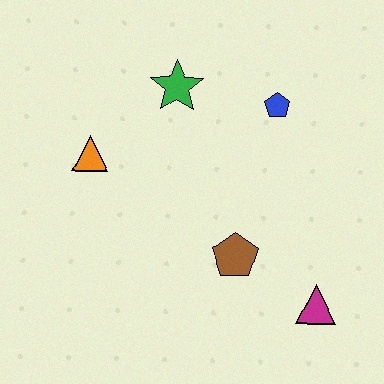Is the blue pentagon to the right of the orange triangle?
Yes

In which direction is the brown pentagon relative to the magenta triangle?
The brown pentagon is to the left of the magenta triangle.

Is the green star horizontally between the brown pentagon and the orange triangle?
Yes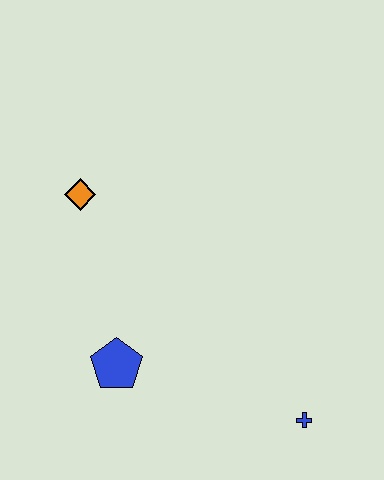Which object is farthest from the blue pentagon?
The blue cross is farthest from the blue pentagon.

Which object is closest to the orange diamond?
The blue pentagon is closest to the orange diamond.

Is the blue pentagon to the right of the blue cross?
No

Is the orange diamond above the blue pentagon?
Yes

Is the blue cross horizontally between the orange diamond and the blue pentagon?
No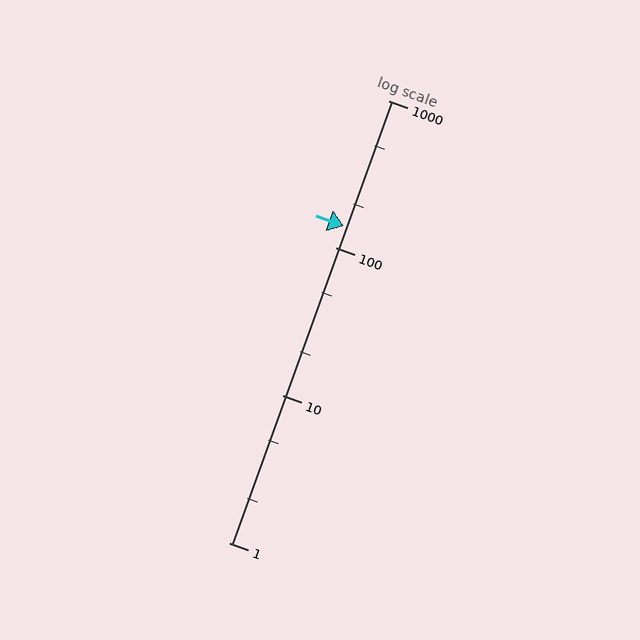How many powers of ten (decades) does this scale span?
The scale spans 3 decades, from 1 to 1000.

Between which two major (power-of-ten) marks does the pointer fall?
The pointer is between 100 and 1000.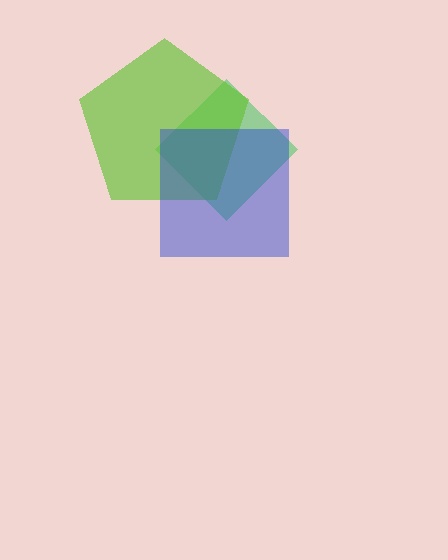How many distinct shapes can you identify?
There are 3 distinct shapes: a green diamond, a lime pentagon, a blue square.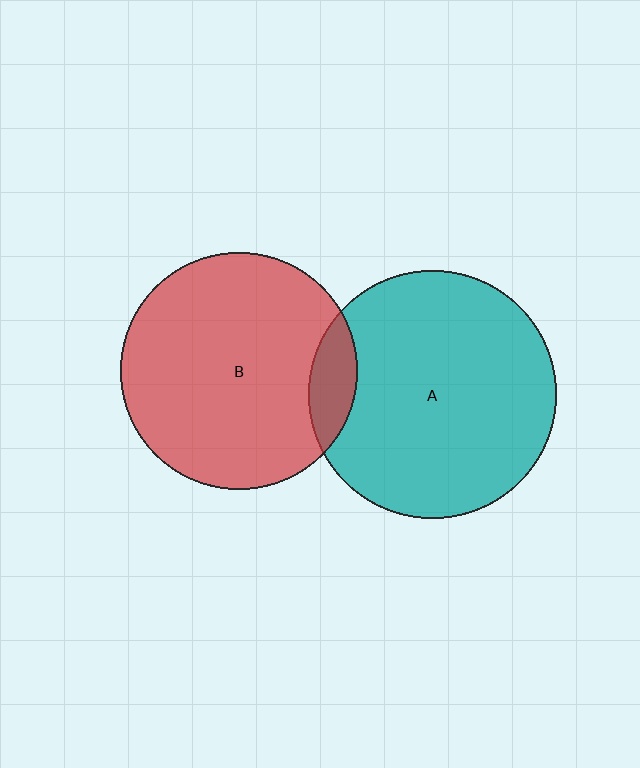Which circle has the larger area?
Circle A (teal).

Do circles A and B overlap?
Yes.